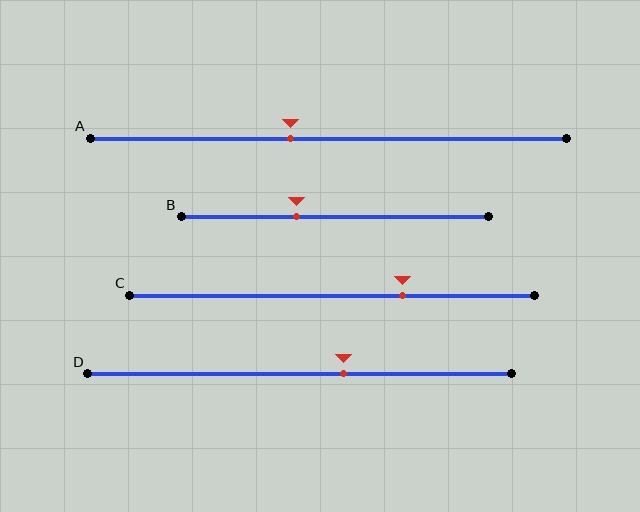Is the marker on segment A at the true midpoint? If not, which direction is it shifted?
No, the marker on segment A is shifted to the left by about 8% of the segment length.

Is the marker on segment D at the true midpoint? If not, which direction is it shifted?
No, the marker on segment D is shifted to the right by about 10% of the segment length.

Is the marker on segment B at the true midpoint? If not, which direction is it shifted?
No, the marker on segment B is shifted to the left by about 12% of the segment length.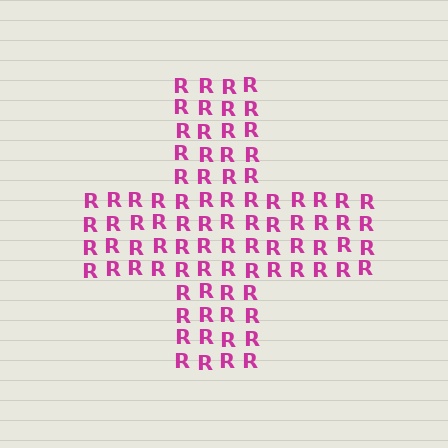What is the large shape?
The large shape is a cross.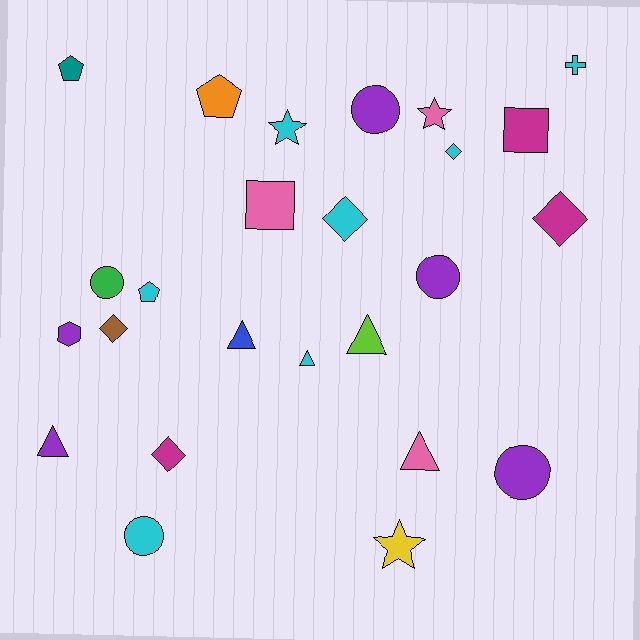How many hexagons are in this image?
There is 1 hexagon.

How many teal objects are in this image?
There is 1 teal object.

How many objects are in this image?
There are 25 objects.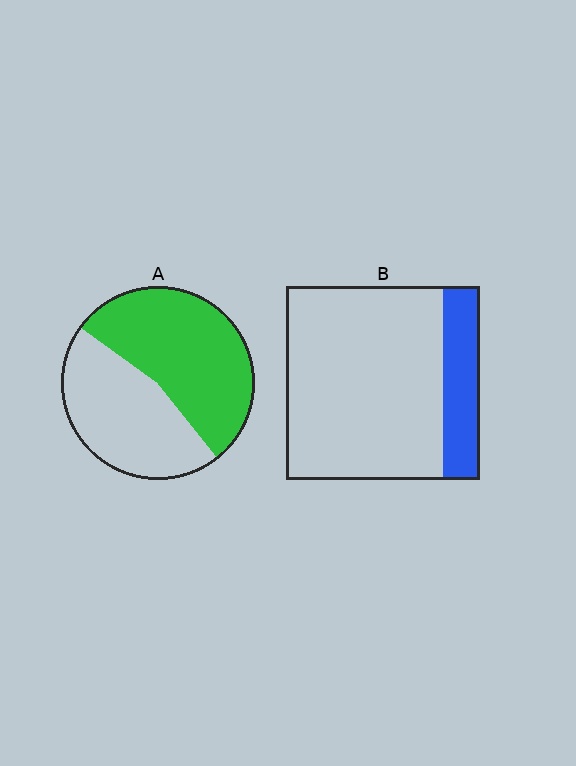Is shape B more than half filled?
No.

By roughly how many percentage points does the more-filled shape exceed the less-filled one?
By roughly 35 percentage points (A over B).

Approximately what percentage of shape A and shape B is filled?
A is approximately 55% and B is approximately 20%.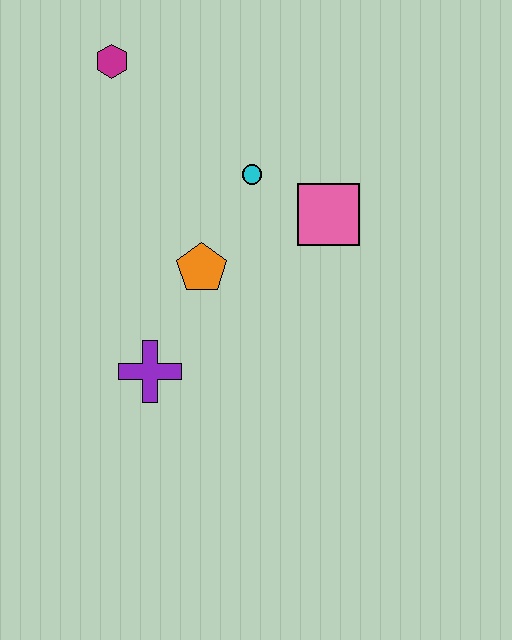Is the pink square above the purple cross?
Yes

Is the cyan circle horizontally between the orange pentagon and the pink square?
Yes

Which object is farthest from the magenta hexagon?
The purple cross is farthest from the magenta hexagon.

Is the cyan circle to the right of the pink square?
No